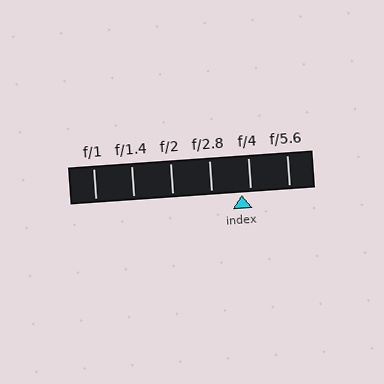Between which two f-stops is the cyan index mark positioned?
The index mark is between f/2.8 and f/4.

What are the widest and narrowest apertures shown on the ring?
The widest aperture shown is f/1 and the narrowest is f/5.6.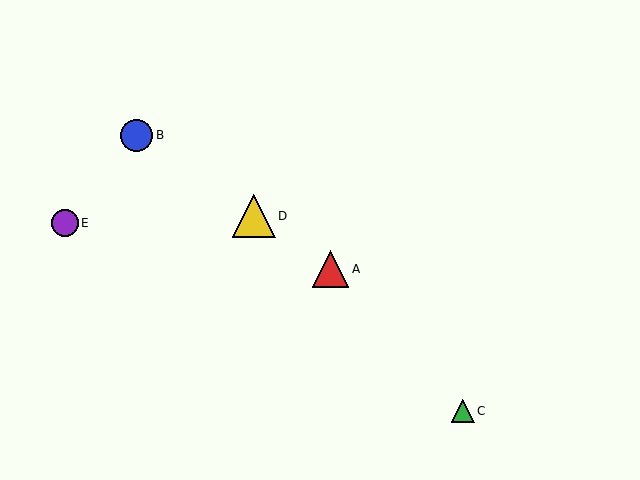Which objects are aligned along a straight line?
Objects A, B, D are aligned along a straight line.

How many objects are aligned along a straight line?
3 objects (A, B, D) are aligned along a straight line.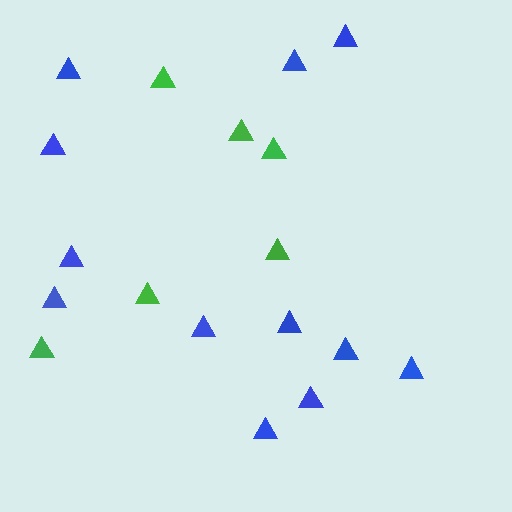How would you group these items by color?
There are 2 groups: one group of green triangles (6) and one group of blue triangles (12).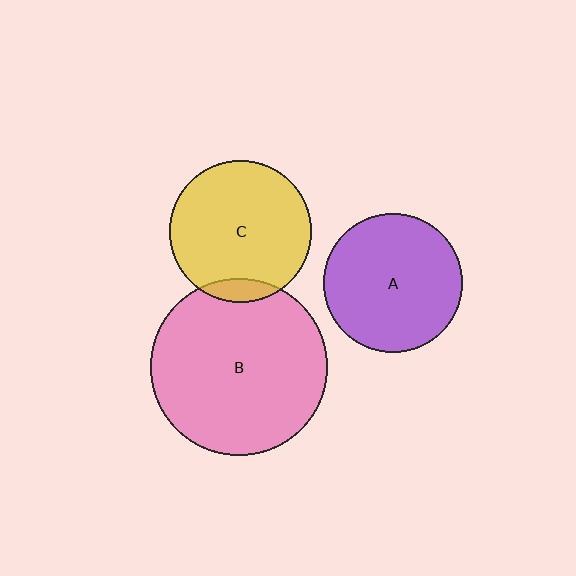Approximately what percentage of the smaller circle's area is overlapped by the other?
Approximately 10%.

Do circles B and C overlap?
Yes.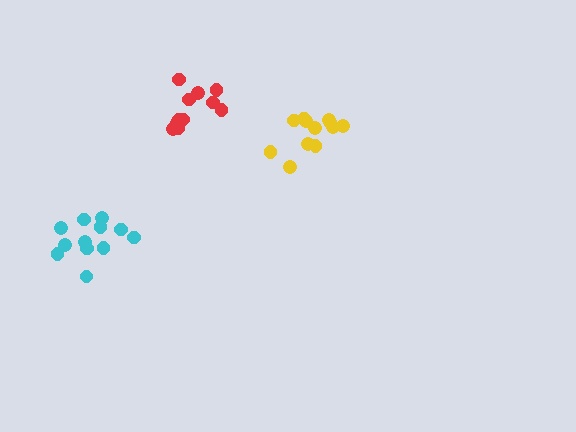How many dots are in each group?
Group 1: 11 dots, Group 2: 12 dots, Group 3: 12 dots (35 total).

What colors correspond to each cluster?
The clusters are colored: red, cyan, yellow.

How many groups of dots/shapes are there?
There are 3 groups.